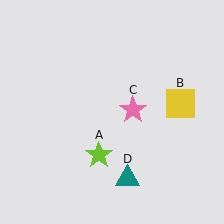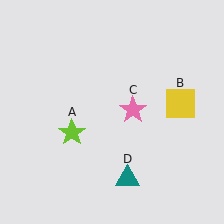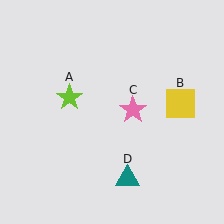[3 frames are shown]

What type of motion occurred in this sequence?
The lime star (object A) rotated clockwise around the center of the scene.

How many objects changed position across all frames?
1 object changed position: lime star (object A).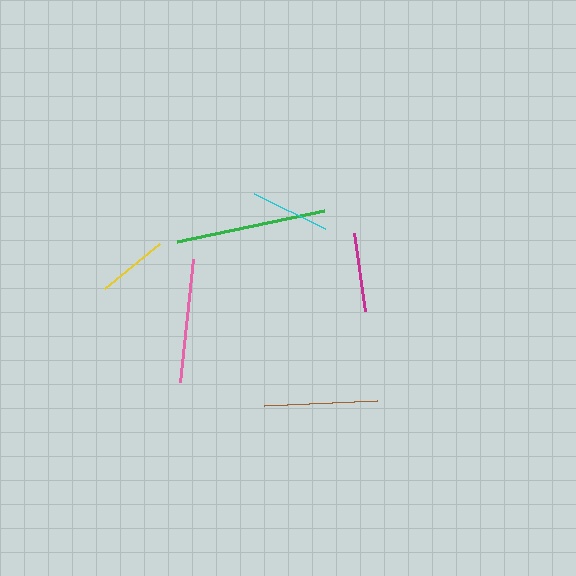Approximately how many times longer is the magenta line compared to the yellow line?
The magenta line is approximately 1.1 times the length of the yellow line.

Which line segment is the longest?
The green line is the longest at approximately 150 pixels.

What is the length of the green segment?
The green segment is approximately 150 pixels long.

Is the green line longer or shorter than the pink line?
The green line is longer than the pink line.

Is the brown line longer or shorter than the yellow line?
The brown line is longer than the yellow line.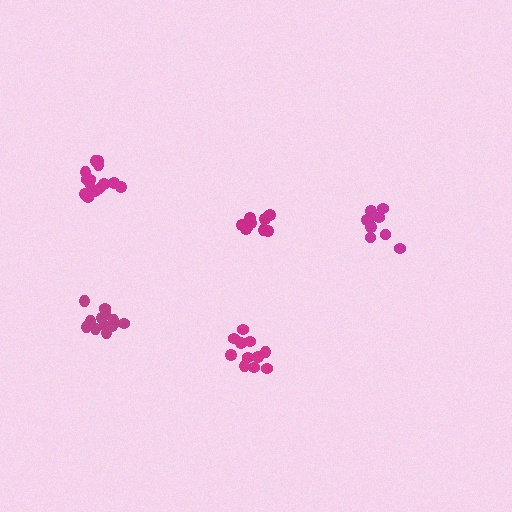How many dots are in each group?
Group 1: 11 dots, Group 2: 9 dots, Group 3: 12 dots, Group 4: 13 dots, Group 5: 14 dots (59 total).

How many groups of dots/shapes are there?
There are 5 groups.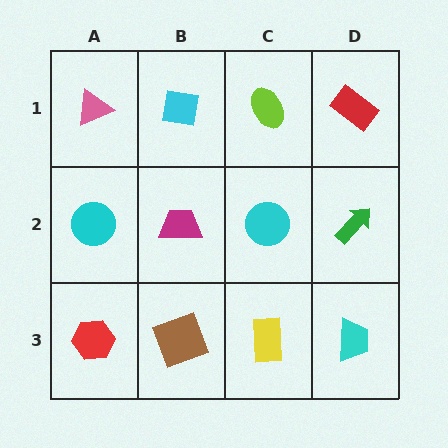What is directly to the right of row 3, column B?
A yellow rectangle.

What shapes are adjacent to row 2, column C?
A lime ellipse (row 1, column C), a yellow rectangle (row 3, column C), a magenta trapezoid (row 2, column B), a green arrow (row 2, column D).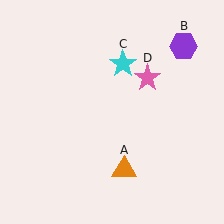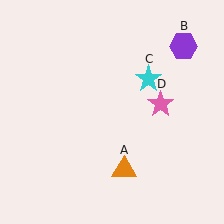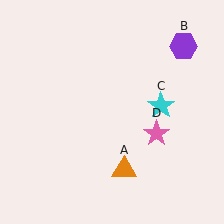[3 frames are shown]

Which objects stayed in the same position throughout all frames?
Orange triangle (object A) and purple hexagon (object B) remained stationary.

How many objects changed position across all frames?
2 objects changed position: cyan star (object C), pink star (object D).